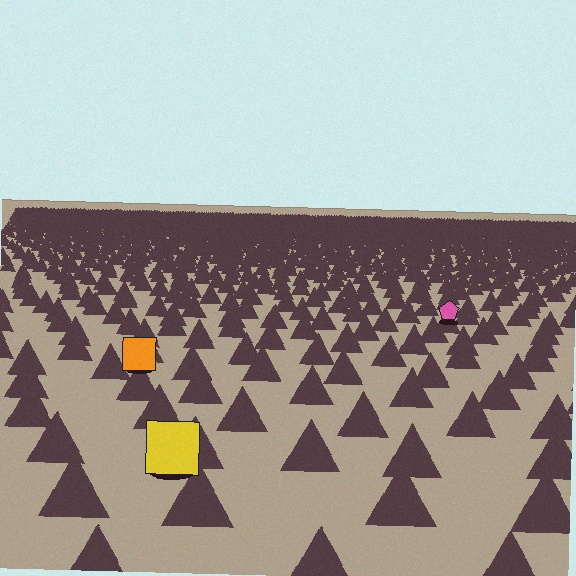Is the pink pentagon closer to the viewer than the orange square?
No. The orange square is closer — you can tell from the texture gradient: the ground texture is coarser near it.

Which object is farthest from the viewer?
The pink pentagon is farthest from the viewer. It appears smaller and the ground texture around it is denser.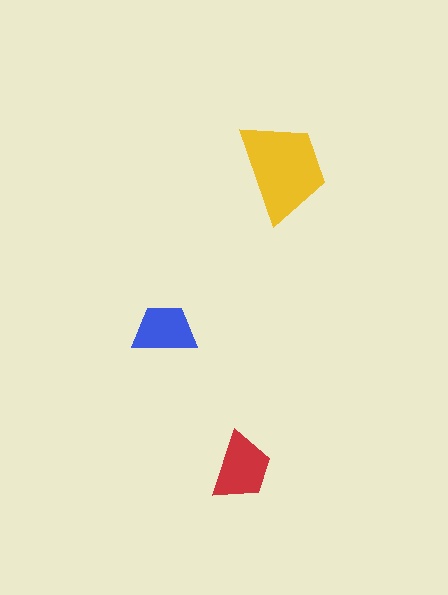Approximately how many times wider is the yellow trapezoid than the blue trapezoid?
About 1.5 times wider.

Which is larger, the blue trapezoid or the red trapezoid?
The red one.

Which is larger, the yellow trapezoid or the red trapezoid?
The yellow one.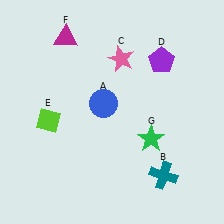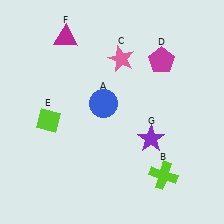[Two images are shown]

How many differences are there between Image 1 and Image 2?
There are 3 differences between the two images.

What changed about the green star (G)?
In Image 1, G is green. In Image 2, it changed to purple.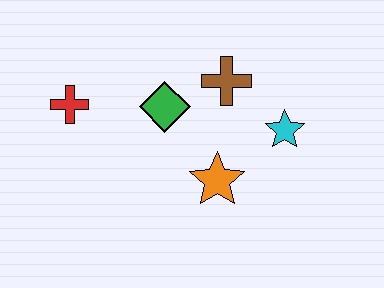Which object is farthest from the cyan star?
The red cross is farthest from the cyan star.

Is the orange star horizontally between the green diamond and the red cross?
No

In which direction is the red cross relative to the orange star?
The red cross is to the left of the orange star.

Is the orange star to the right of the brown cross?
No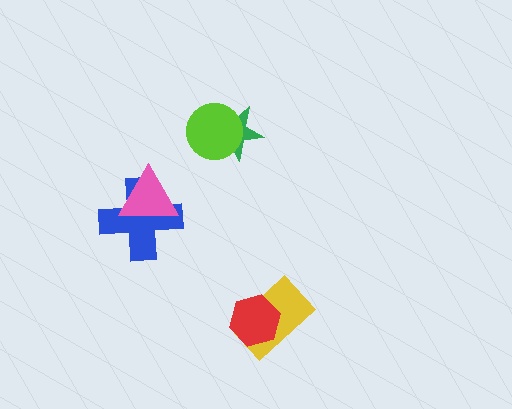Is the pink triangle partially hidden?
No, no other shape covers it.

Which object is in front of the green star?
The lime circle is in front of the green star.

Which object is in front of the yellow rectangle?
The red hexagon is in front of the yellow rectangle.